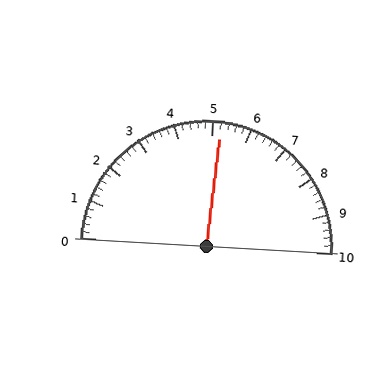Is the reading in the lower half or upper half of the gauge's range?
The reading is in the upper half of the range (0 to 10).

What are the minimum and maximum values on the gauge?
The gauge ranges from 0 to 10.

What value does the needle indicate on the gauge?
The needle indicates approximately 5.2.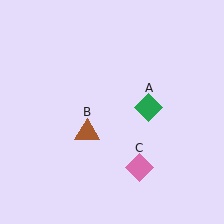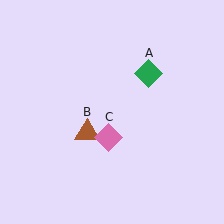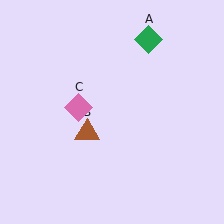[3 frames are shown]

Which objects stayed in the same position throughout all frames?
Brown triangle (object B) remained stationary.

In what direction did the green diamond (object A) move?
The green diamond (object A) moved up.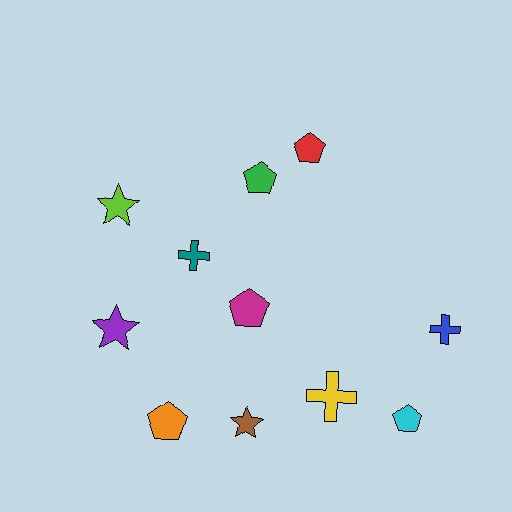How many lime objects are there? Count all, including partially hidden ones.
There is 1 lime object.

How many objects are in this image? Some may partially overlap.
There are 11 objects.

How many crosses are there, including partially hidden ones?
There are 3 crosses.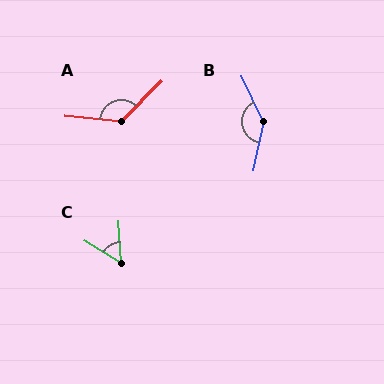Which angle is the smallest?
C, at approximately 56 degrees.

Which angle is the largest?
B, at approximately 143 degrees.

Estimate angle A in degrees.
Approximately 129 degrees.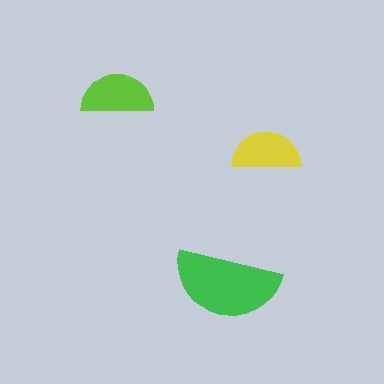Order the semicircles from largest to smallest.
the green one, the lime one, the yellow one.